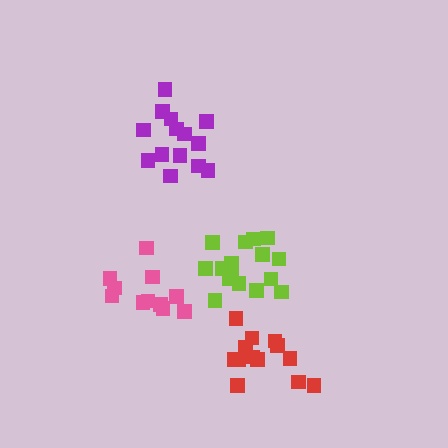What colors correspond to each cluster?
The clusters are colored: lime, pink, purple, red.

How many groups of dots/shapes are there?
There are 4 groups.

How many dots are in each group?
Group 1: 16 dots, Group 2: 11 dots, Group 3: 14 dots, Group 4: 14 dots (55 total).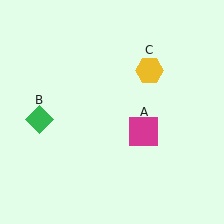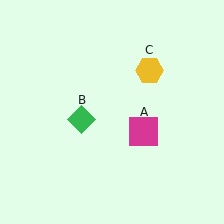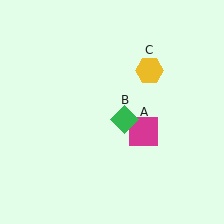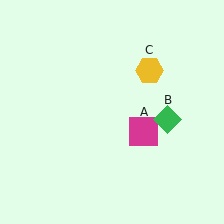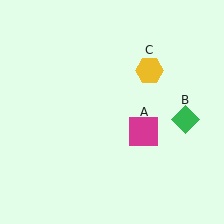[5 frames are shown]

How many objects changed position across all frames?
1 object changed position: green diamond (object B).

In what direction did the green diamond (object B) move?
The green diamond (object B) moved right.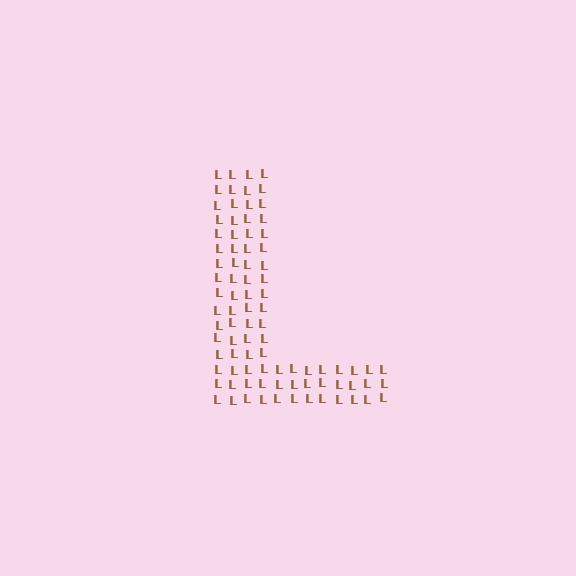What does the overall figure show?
The overall figure shows the letter L.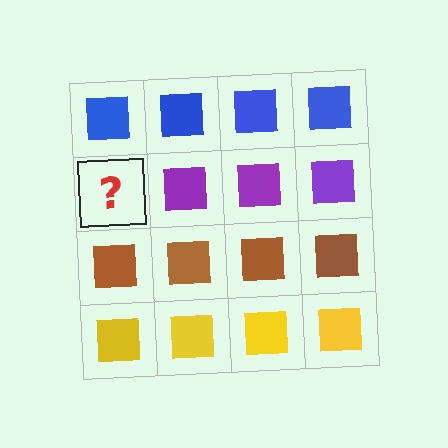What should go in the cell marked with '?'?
The missing cell should contain a purple square.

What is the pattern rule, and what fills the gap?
The rule is that each row has a consistent color. The gap should be filled with a purple square.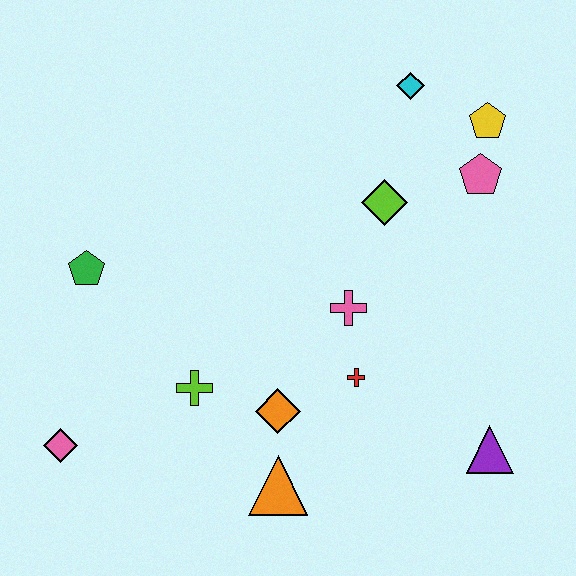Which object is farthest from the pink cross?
The pink diamond is farthest from the pink cross.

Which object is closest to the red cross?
The pink cross is closest to the red cross.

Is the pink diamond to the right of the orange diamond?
No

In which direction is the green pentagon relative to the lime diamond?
The green pentagon is to the left of the lime diamond.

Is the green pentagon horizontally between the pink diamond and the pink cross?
Yes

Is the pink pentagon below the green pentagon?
No